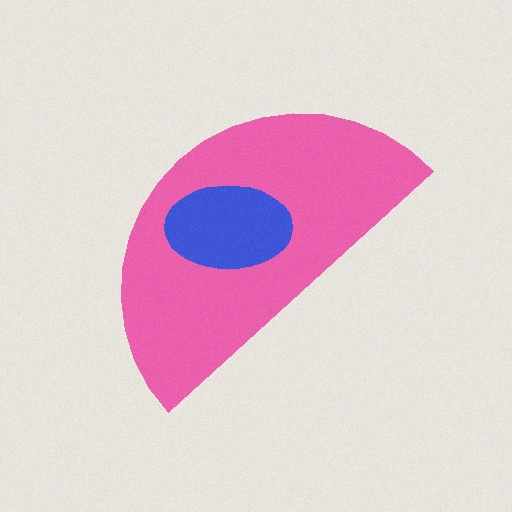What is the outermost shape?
The pink semicircle.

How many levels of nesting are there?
2.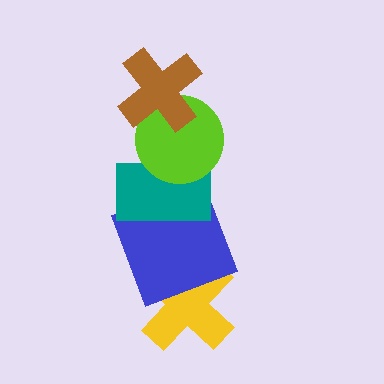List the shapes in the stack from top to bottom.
From top to bottom: the brown cross, the lime circle, the teal rectangle, the blue square, the yellow cross.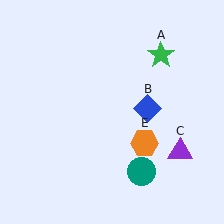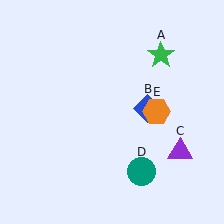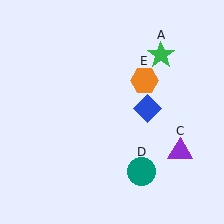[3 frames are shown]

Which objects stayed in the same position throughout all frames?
Green star (object A) and blue diamond (object B) and purple triangle (object C) and teal circle (object D) remained stationary.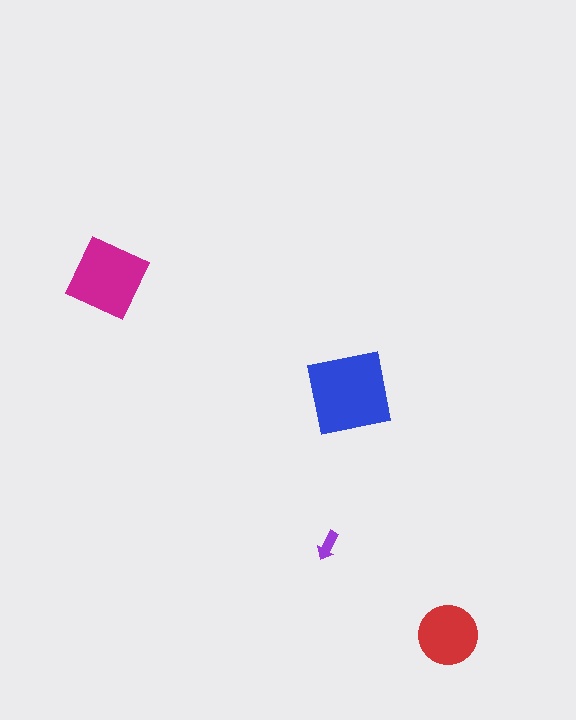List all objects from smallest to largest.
The purple arrow, the red circle, the magenta square, the blue square.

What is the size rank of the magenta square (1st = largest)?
2nd.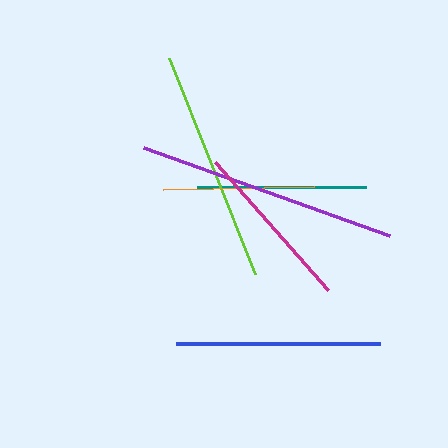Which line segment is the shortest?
The orange line is the shortest at approximately 151 pixels.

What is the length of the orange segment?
The orange segment is approximately 151 pixels long.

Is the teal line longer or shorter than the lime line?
The lime line is longer than the teal line.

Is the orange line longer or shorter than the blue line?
The blue line is longer than the orange line.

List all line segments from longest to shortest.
From longest to shortest: purple, lime, blue, magenta, teal, orange.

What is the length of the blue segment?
The blue segment is approximately 204 pixels long.